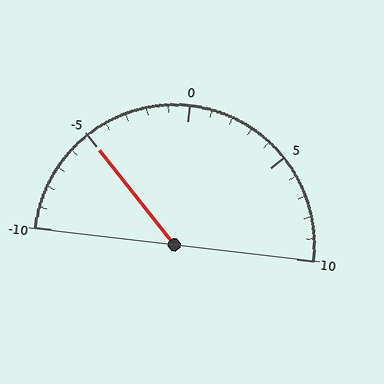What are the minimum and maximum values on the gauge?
The gauge ranges from -10 to 10.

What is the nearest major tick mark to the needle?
The nearest major tick mark is -5.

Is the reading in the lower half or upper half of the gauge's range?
The reading is in the lower half of the range (-10 to 10).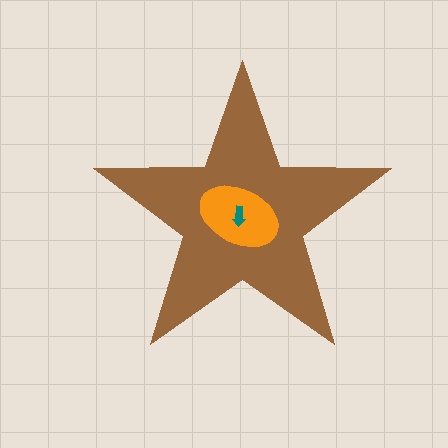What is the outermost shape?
The brown star.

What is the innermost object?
The teal arrow.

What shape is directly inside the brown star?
The orange ellipse.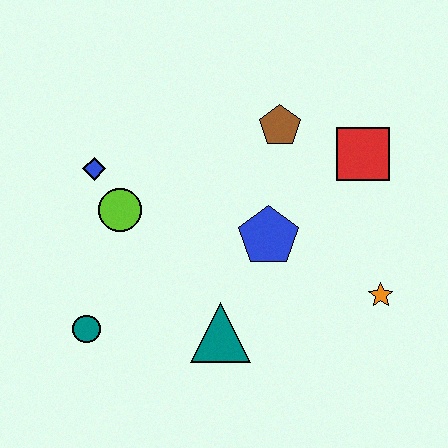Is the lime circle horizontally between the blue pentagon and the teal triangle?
No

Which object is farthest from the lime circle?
The orange star is farthest from the lime circle.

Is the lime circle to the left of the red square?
Yes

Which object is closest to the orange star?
The blue pentagon is closest to the orange star.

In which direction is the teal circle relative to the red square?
The teal circle is to the left of the red square.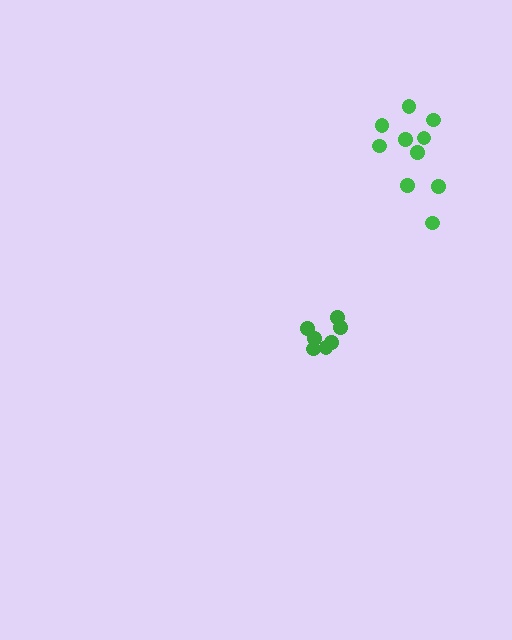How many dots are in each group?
Group 1: 7 dots, Group 2: 10 dots (17 total).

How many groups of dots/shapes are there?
There are 2 groups.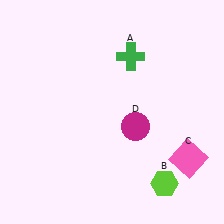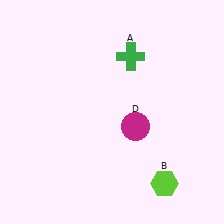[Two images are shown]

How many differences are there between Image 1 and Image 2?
There is 1 difference between the two images.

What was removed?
The pink square (C) was removed in Image 2.